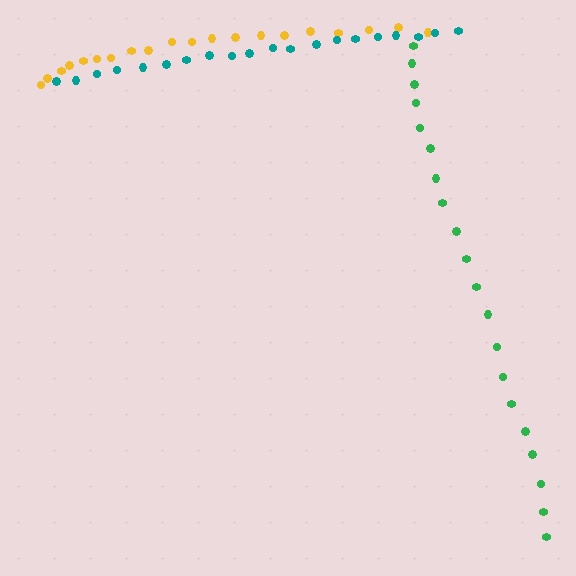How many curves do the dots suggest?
There are 3 distinct paths.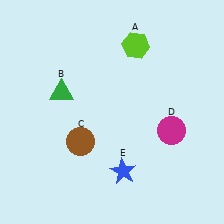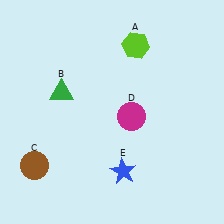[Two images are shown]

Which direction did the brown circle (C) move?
The brown circle (C) moved left.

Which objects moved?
The objects that moved are: the brown circle (C), the magenta circle (D).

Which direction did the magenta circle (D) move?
The magenta circle (D) moved left.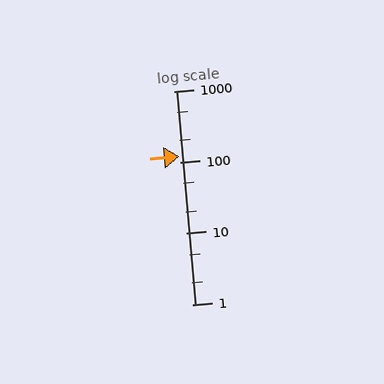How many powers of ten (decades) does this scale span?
The scale spans 3 decades, from 1 to 1000.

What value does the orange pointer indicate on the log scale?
The pointer indicates approximately 120.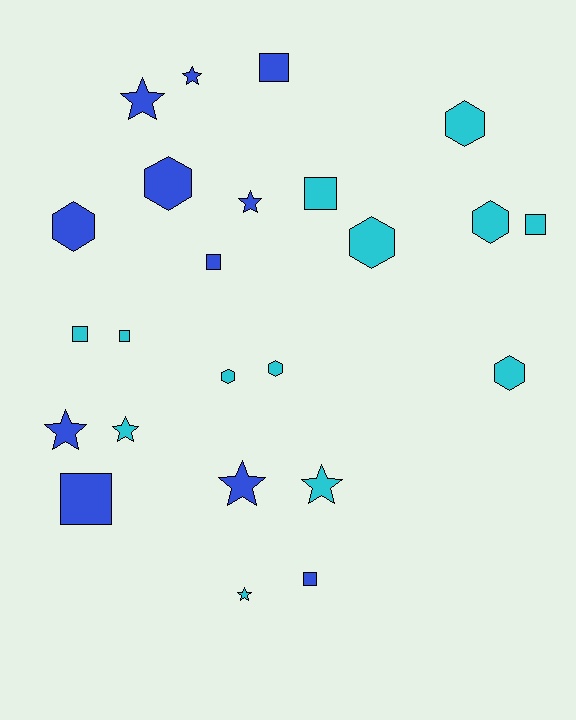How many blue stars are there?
There are 5 blue stars.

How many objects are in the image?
There are 24 objects.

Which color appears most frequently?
Cyan, with 13 objects.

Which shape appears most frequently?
Square, with 8 objects.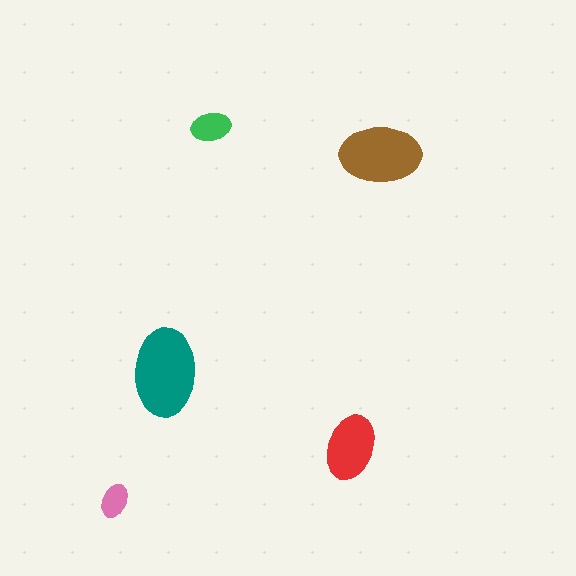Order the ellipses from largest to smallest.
the teal one, the brown one, the red one, the green one, the pink one.